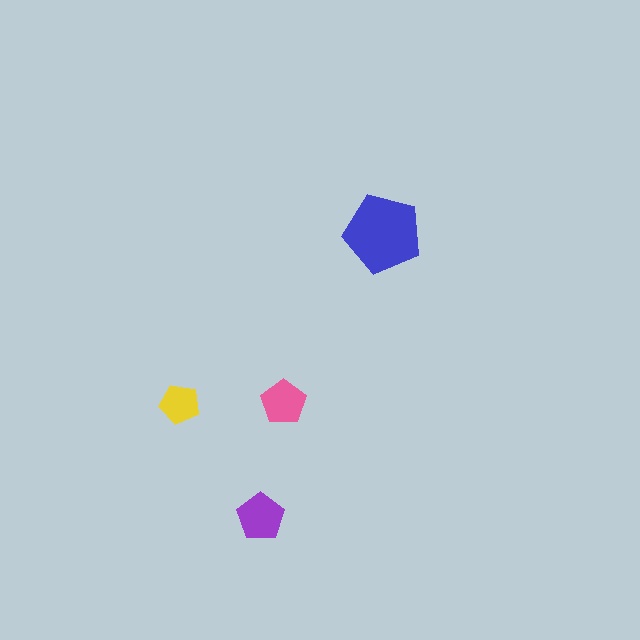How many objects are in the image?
There are 4 objects in the image.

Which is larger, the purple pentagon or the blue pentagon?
The blue one.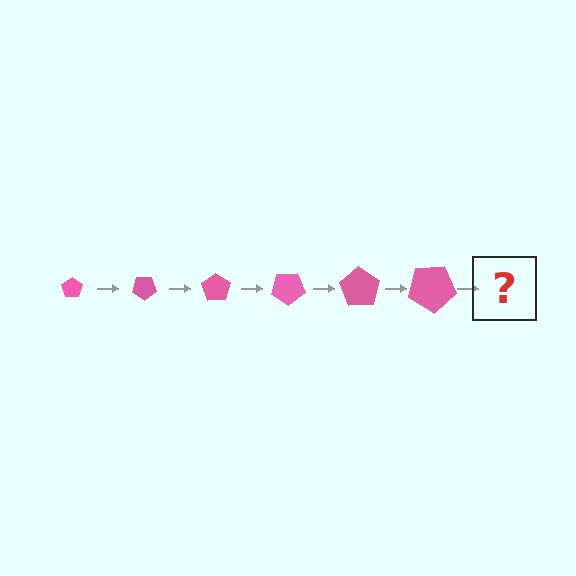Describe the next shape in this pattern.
It should be a pentagon, larger than the previous one and rotated 210 degrees from the start.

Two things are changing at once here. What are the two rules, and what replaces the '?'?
The two rules are that the pentagon grows larger each step and it rotates 35 degrees each step. The '?' should be a pentagon, larger than the previous one and rotated 210 degrees from the start.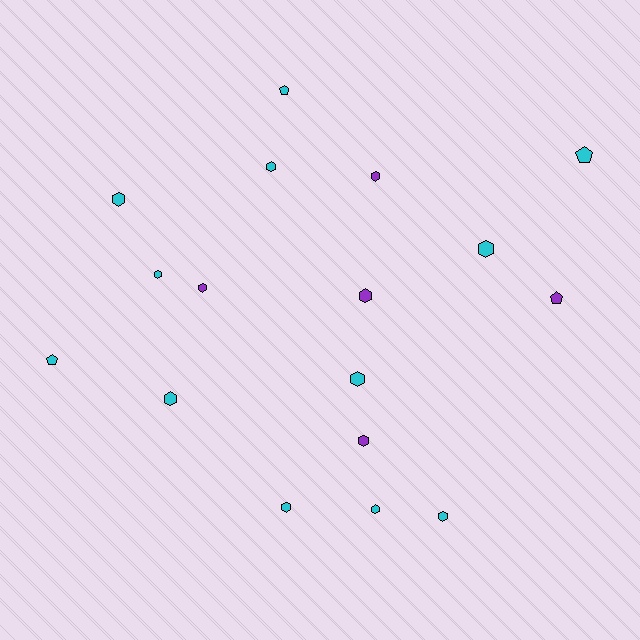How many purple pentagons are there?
There is 1 purple pentagon.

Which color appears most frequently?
Cyan, with 12 objects.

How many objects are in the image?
There are 17 objects.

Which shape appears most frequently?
Hexagon, with 13 objects.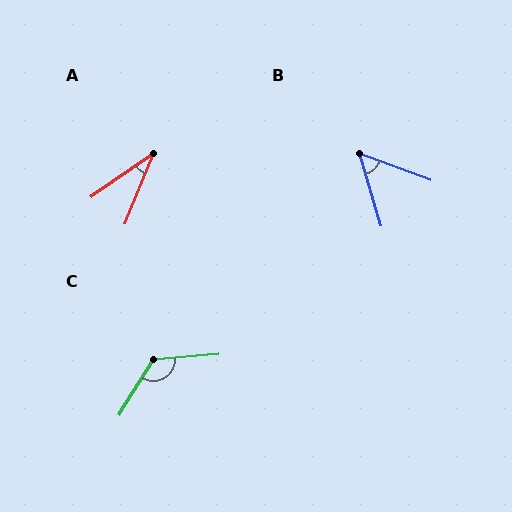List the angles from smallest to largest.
A (34°), B (53°), C (126°).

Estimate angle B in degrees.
Approximately 53 degrees.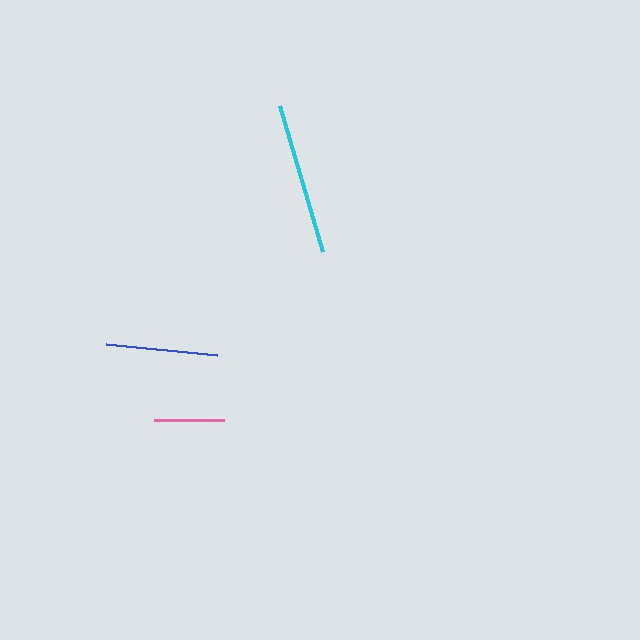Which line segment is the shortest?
The pink line is the shortest at approximately 70 pixels.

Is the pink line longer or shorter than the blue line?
The blue line is longer than the pink line.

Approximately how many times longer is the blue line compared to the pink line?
The blue line is approximately 1.6 times the length of the pink line.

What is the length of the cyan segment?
The cyan segment is approximately 152 pixels long.